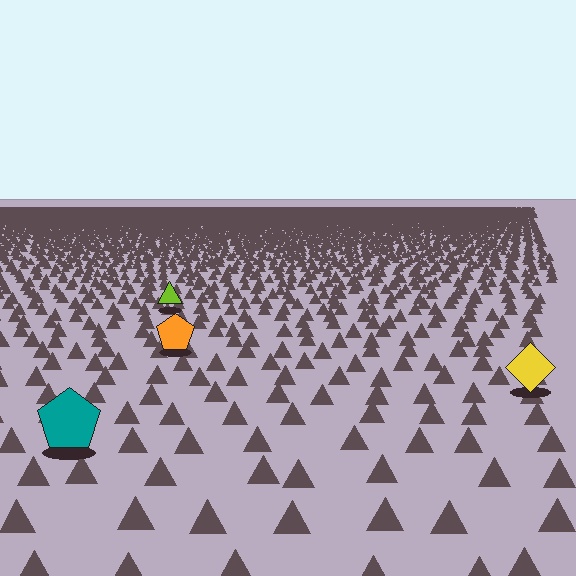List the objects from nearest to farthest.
From nearest to farthest: the teal pentagon, the yellow diamond, the orange pentagon, the lime triangle.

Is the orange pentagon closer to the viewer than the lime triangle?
Yes. The orange pentagon is closer — you can tell from the texture gradient: the ground texture is coarser near it.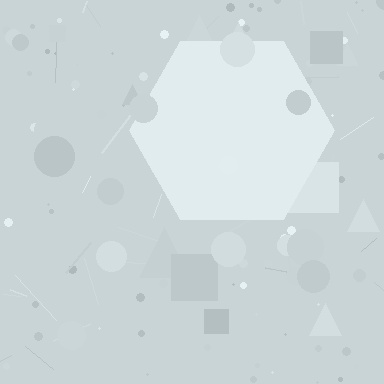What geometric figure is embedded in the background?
A hexagon is embedded in the background.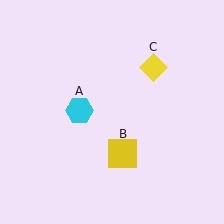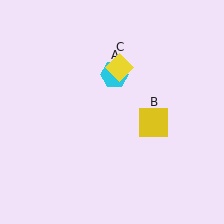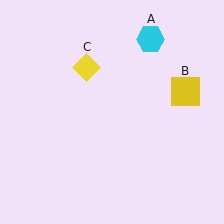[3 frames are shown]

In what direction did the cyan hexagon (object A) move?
The cyan hexagon (object A) moved up and to the right.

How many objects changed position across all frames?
3 objects changed position: cyan hexagon (object A), yellow square (object B), yellow diamond (object C).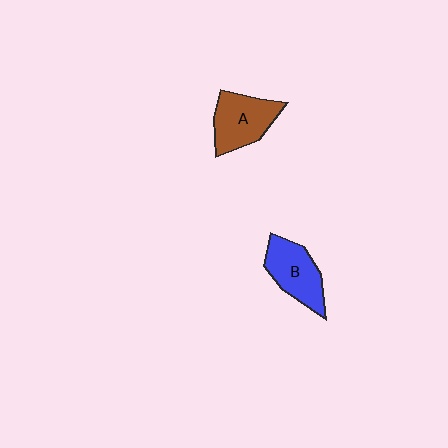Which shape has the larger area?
Shape A (brown).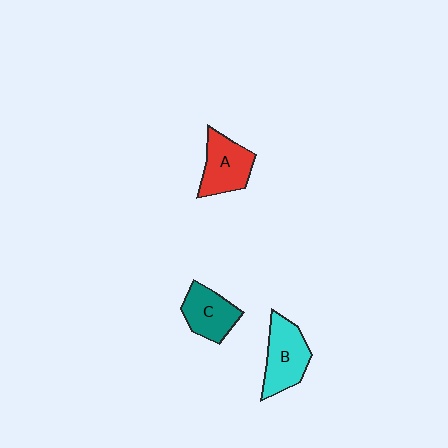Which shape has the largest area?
Shape B (cyan).